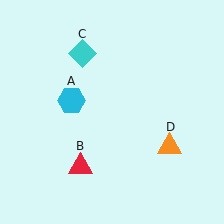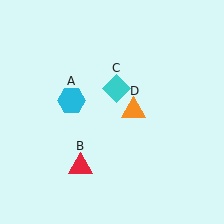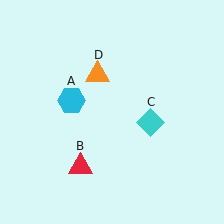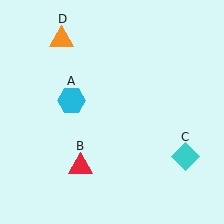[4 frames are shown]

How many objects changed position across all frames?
2 objects changed position: cyan diamond (object C), orange triangle (object D).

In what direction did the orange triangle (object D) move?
The orange triangle (object D) moved up and to the left.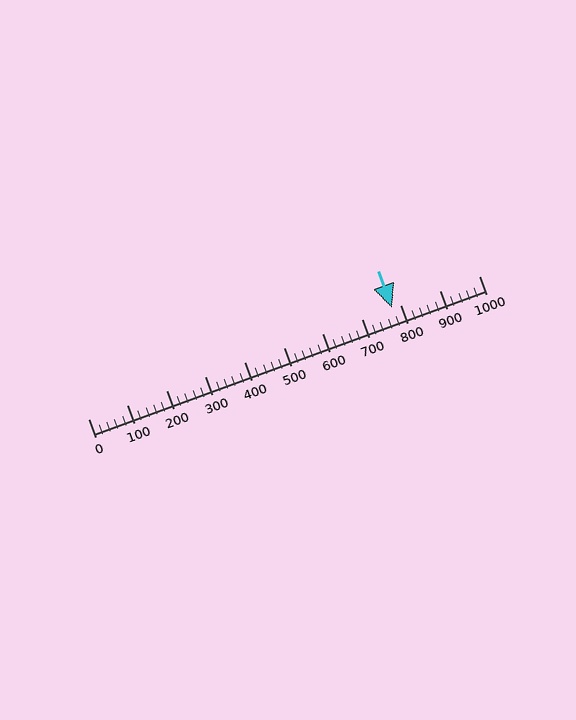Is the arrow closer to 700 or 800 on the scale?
The arrow is closer to 800.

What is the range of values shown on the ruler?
The ruler shows values from 0 to 1000.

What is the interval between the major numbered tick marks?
The major tick marks are spaced 100 units apart.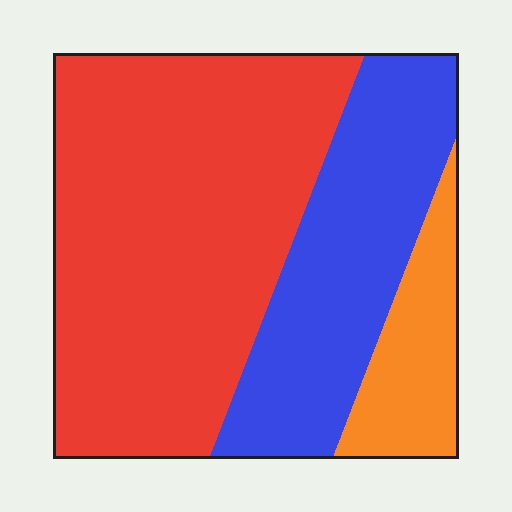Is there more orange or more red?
Red.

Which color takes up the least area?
Orange, at roughly 15%.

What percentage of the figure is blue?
Blue takes up between a quarter and a half of the figure.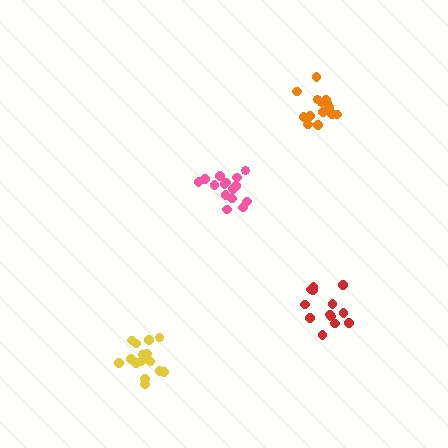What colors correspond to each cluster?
The clusters are colored: yellow, red, pink, orange.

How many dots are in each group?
Group 1: 16 dots, Group 2: 13 dots, Group 3: 15 dots, Group 4: 15 dots (59 total).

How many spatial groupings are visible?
There are 4 spatial groupings.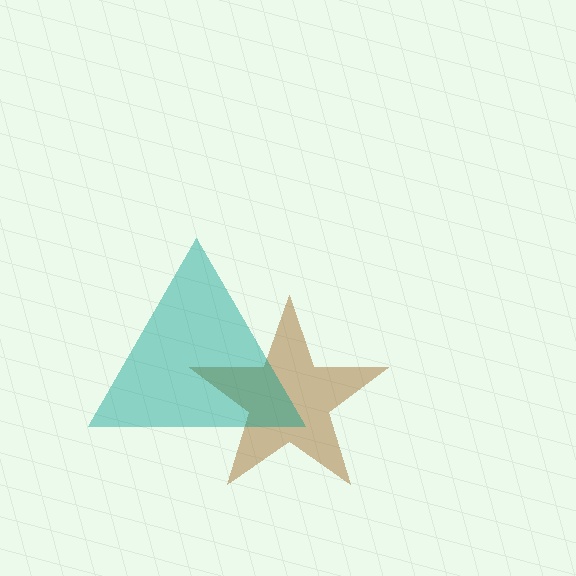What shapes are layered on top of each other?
The layered shapes are: a brown star, a teal triangle.